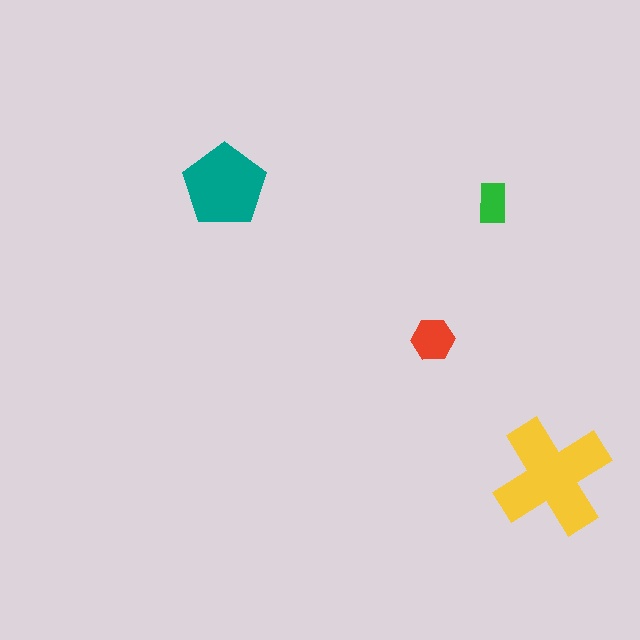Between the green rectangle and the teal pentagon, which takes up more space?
The teal pentagon.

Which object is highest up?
The teal pentagon is topmost.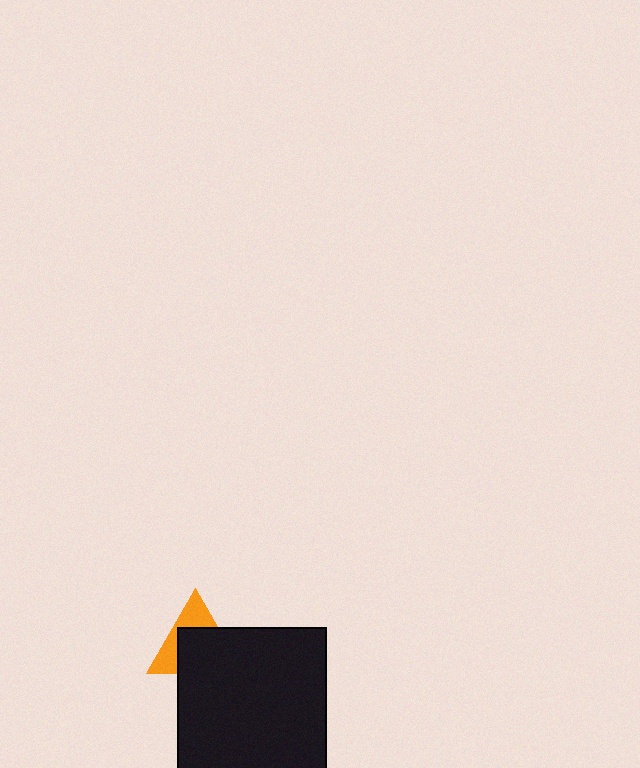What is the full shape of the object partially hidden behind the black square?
The partially hidden object is an orange triangle.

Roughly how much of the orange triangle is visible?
A small part of it is visible (roughly 41%).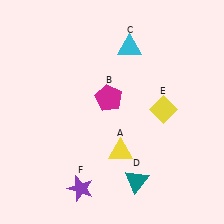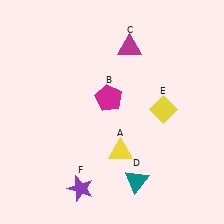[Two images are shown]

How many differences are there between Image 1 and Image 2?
There is 1 difference between the two images.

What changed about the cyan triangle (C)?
In Image 1, C is cyan. In Image 2, it changed to magenta.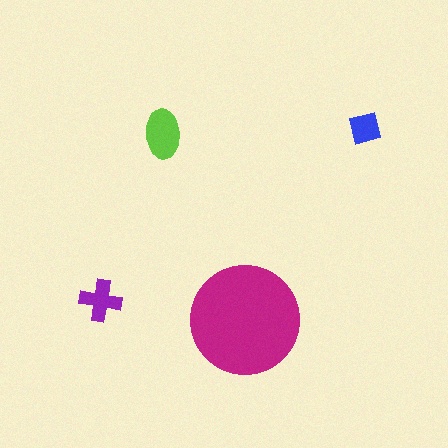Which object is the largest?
The magenta circle.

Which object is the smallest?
The blue square.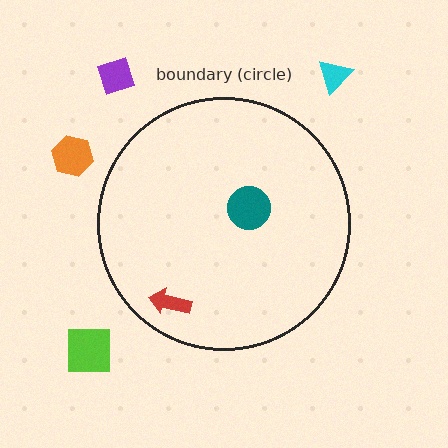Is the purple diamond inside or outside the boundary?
Outside.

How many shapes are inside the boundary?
2 inside, 4 outside.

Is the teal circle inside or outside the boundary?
Inside.